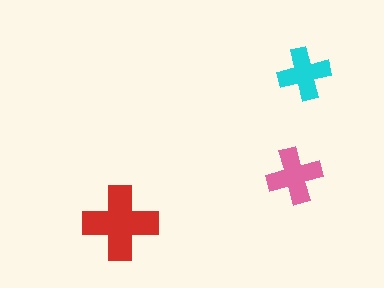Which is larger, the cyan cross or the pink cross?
The pink one.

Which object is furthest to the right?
The cyan cross is rightmost.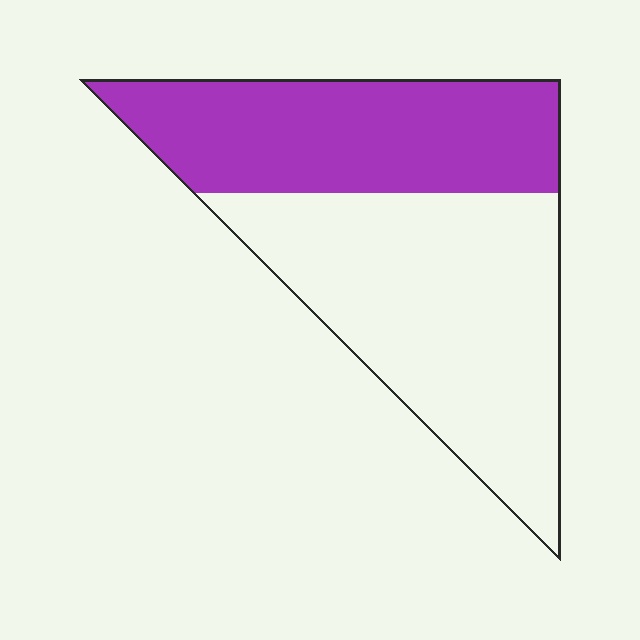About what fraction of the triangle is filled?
About two fifths (2/5).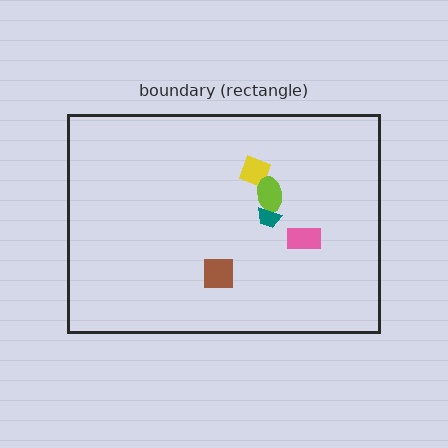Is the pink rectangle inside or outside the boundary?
Inside.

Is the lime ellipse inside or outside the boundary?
Inside.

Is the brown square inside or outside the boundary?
Inside.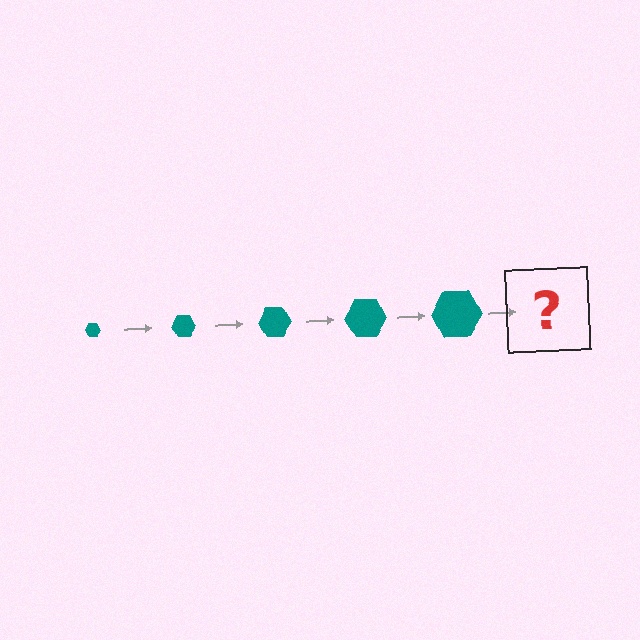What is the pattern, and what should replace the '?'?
The pattern is that the hexagon gets progressively larger each step. The '?' should be a teal hexagon, larger than the previous one.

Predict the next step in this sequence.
The next step is a teal hexagon, larger than the previous one.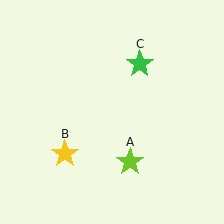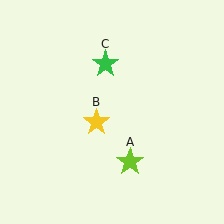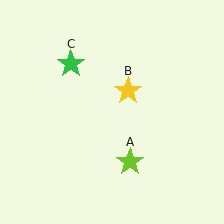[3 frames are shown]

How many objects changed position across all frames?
2 objects changed position: yellow star (object B), green star (object C).